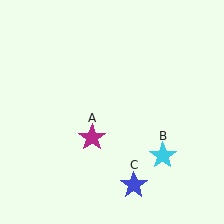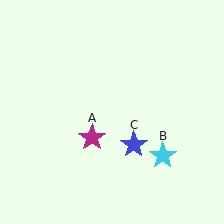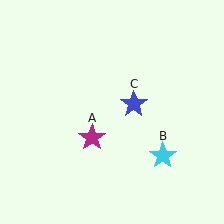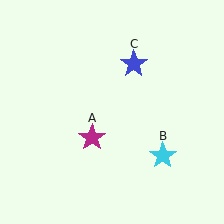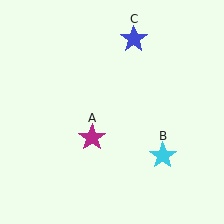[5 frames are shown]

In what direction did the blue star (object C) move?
The blue star (object C) moved up.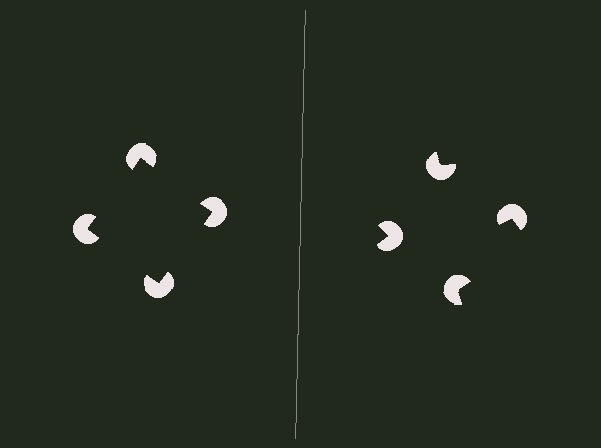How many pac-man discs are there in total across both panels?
8 — 4 on each side.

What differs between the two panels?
The pac-man discs are positioned identically on both sides; only the wedge orientations differ. On the left they align to a square; on the right they are misaligned.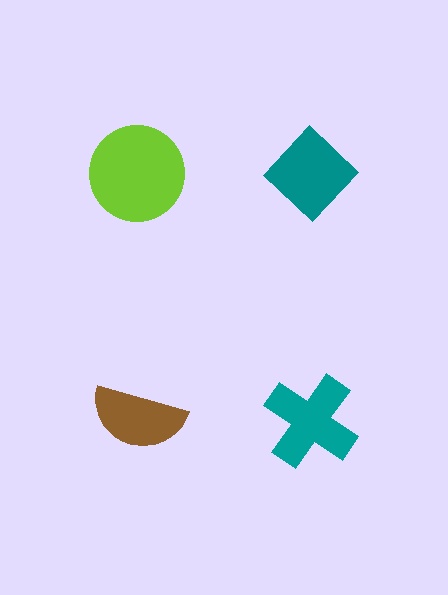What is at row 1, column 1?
A lime circle.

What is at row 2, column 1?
A brown semicircle.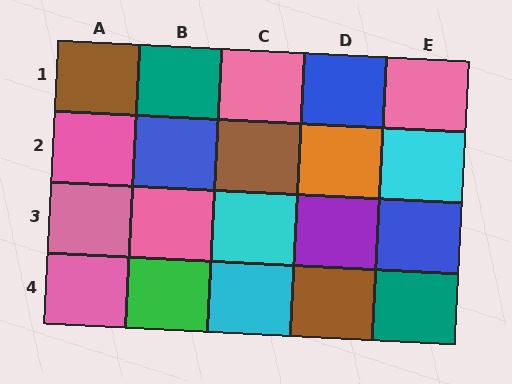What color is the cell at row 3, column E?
Blue.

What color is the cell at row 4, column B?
Green.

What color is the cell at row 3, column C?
Cyan.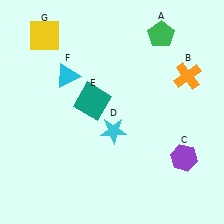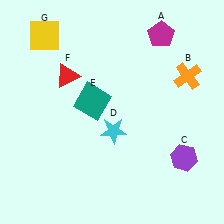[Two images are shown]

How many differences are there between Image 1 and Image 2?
There are 2 differences between the two images.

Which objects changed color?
A changed from green to magenta. F changed from cyan to red.